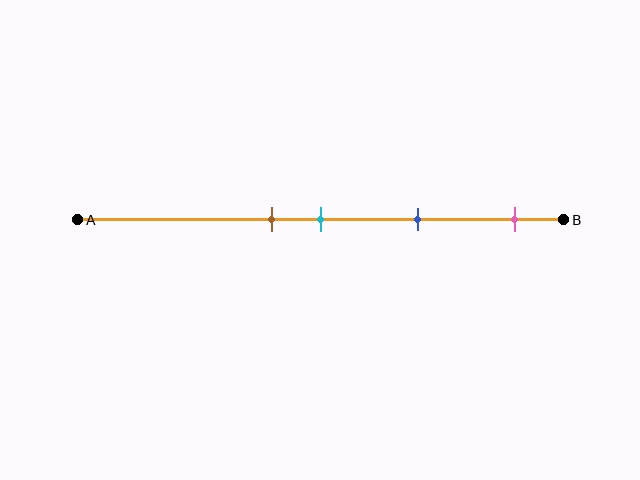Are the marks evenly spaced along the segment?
No, the marks are not evenly spaced.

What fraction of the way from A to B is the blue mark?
The blue mark is approximately 70% (0.7) of the way from A to B.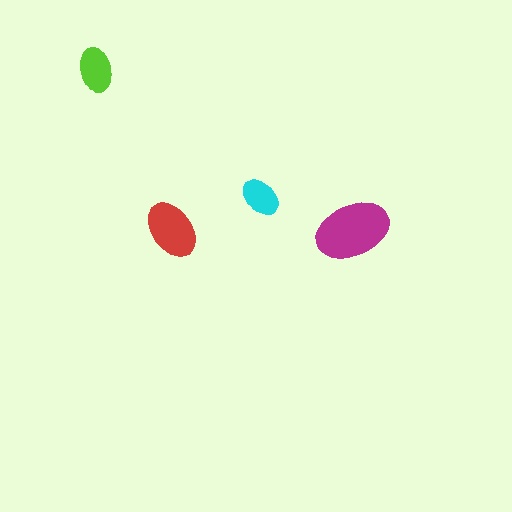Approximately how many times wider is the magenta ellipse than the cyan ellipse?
About 2 times wider.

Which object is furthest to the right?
The magenta ellipse is rightmost.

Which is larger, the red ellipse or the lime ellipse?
The red one.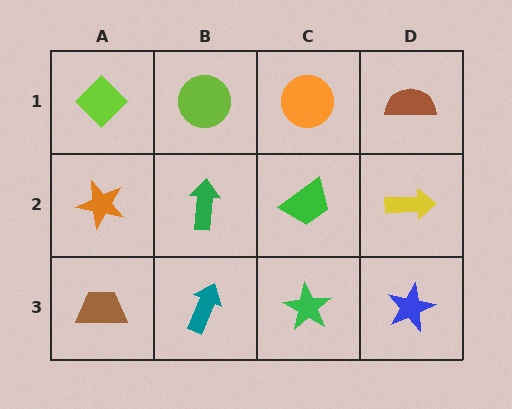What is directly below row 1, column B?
A green arrow.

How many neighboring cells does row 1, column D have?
2.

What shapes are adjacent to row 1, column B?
A green arrow (row 2, column B), a lime diamond (row 1, column A), an orange circle (row 1, column C).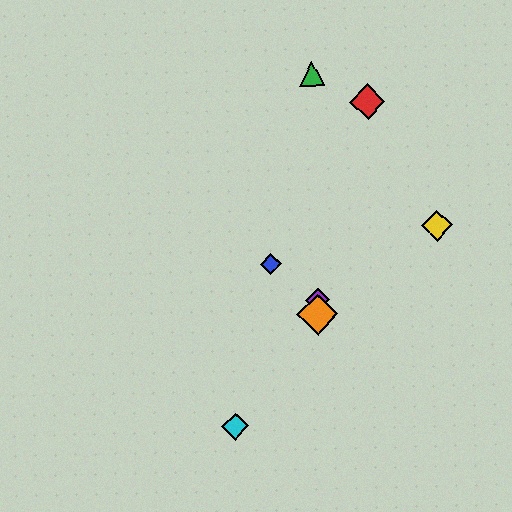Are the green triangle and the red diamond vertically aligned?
No, the green triangle is at x≈312 and the red diamond is at x≈367.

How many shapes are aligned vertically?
3 shapes (the green triangle, the purple diamond, the orange diamond) are aligned vertically.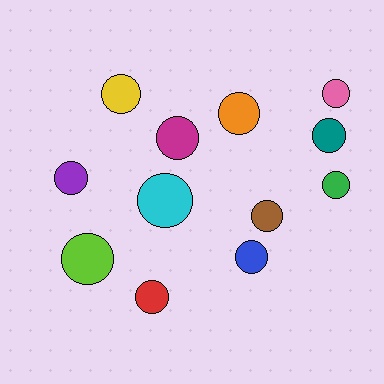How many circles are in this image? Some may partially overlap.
There are 12 circles.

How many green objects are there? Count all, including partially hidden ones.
There is 1 green object.